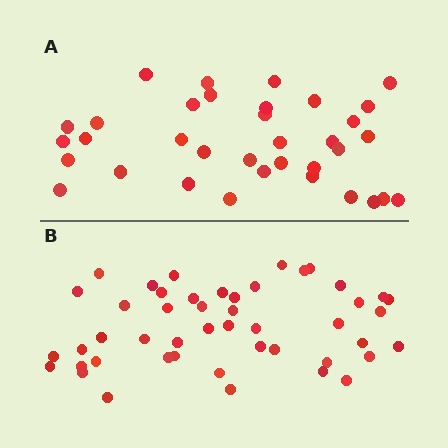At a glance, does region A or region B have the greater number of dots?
Region B (the bottom region) has more dots.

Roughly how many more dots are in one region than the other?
Region B has roughly 12 or so more dots than region A.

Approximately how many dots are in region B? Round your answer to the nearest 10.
About 50 dots. (The exact count is 47, which rounds to 50.)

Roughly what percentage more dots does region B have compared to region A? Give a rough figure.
About 35% more.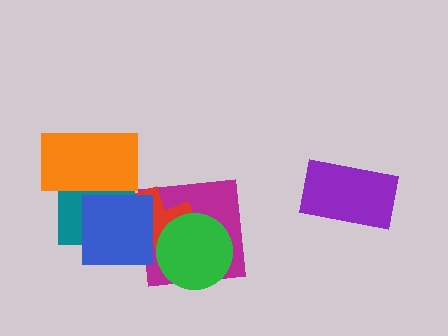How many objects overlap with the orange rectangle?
2 objects overlap with the orange rectangle.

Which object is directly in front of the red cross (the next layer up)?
The green circle is directly in front of the red cross.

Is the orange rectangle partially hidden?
Yes, it is partially covered by another shape.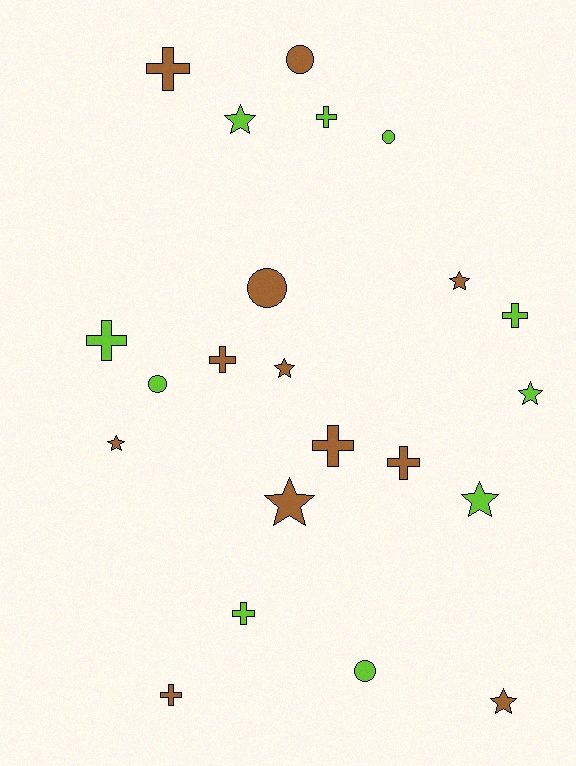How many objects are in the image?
There are 22 objects.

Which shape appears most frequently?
Cross, with 9 objects.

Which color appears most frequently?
Brown, with 12 objects.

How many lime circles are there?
There are 3 lime circles.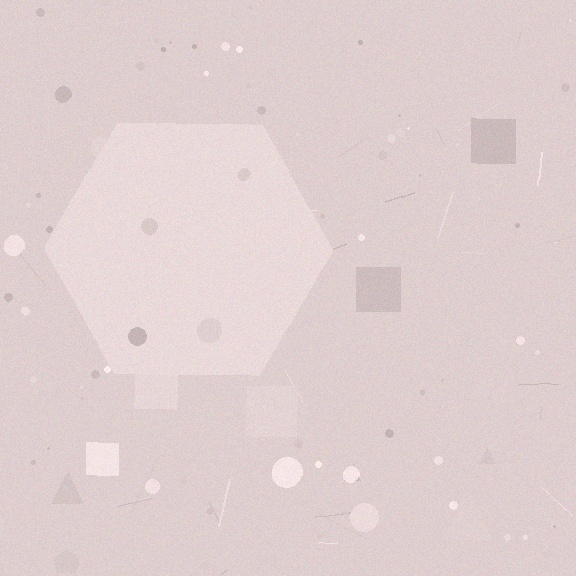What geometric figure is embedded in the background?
A hexagon is embedded in the background.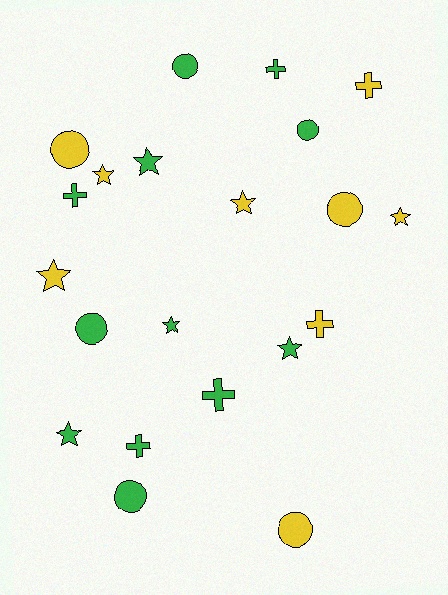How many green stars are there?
There are 4 green stars.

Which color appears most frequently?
Green, with 12 objects.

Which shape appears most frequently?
Star, with 8 objects.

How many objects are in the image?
There are 21 objects.